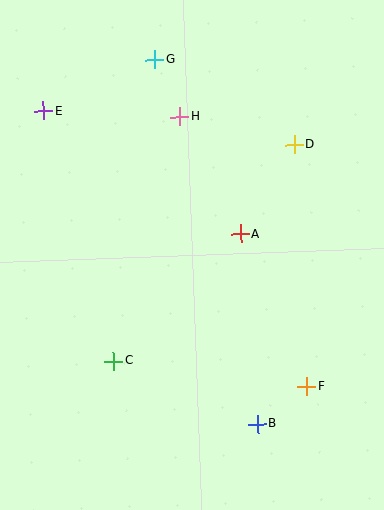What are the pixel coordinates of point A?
Point A is at (241, 234).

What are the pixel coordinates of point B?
Point B is at (257, 424).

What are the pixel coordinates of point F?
Point F is at (306, 386).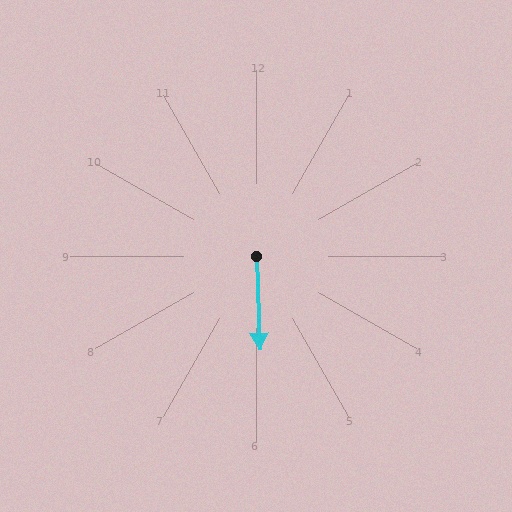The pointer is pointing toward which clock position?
Roughly 6 o'clock.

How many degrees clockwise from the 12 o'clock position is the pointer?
Approximately 178 degrees.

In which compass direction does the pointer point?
South.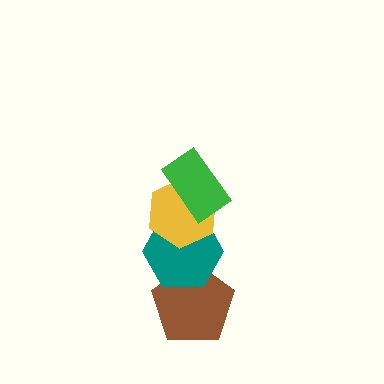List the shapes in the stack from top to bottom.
From top to bottom: the green rectangle, the yellow hexagon, the teal hexagon, the brown pentagon.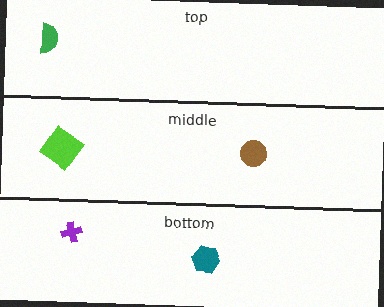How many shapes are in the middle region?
2.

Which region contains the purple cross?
The bottom region.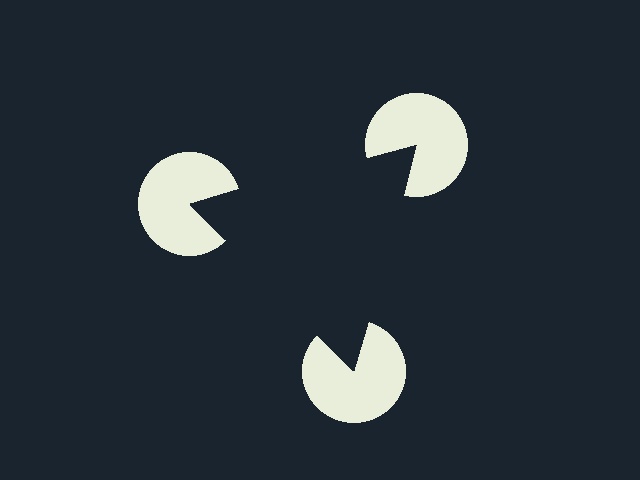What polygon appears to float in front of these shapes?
An illusory triangle — its edges are inferred from the aligned wedge cuts in the pac-man discs, not physically drawn.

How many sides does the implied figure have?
3 sides.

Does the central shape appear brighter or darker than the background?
It typically appears slightly darker than the background, even though no actual brightness change is drawn.